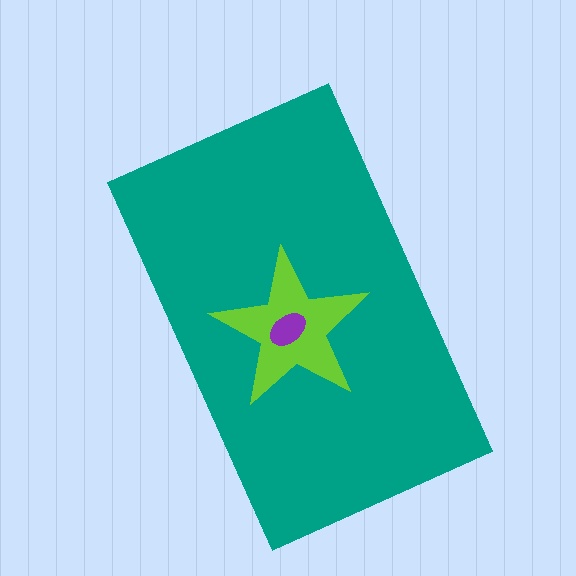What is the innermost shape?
The purple ellipse.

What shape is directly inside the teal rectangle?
The lime star.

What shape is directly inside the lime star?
The purple ellipse.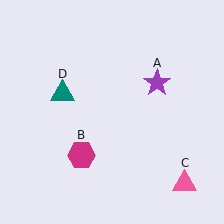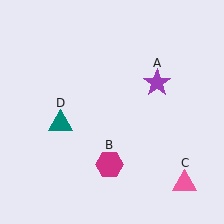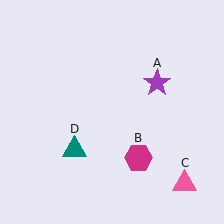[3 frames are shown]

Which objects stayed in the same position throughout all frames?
Purple star (object A) and pink triangle (object C) remained stationary.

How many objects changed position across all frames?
2 objects changed position: magenta hexagon (object B), teal triangle (object D).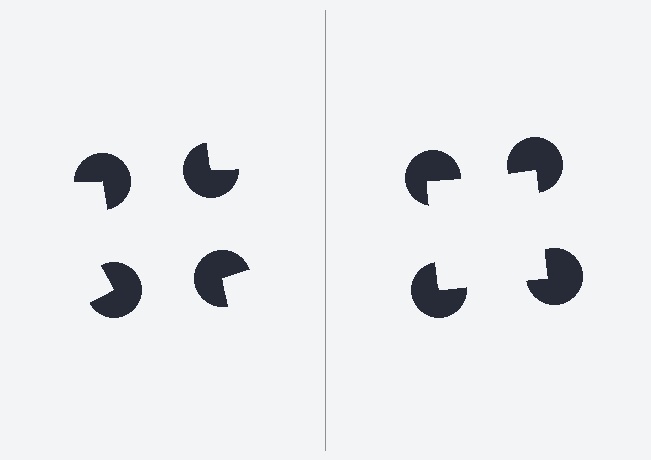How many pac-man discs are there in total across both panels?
8 — 4 on each side.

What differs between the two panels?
The pac-man discs are positioned identically on both sides; only the wedge orientations differ. On the right they align to a square; on the left they are misaligned.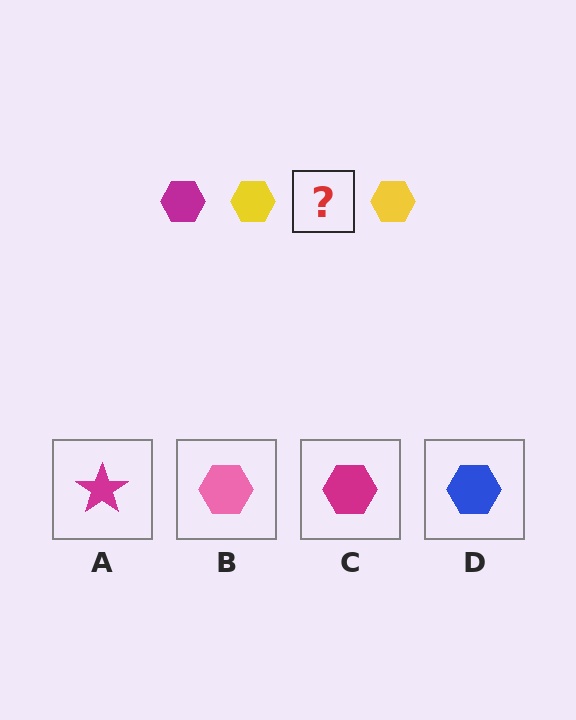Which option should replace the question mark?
Option C.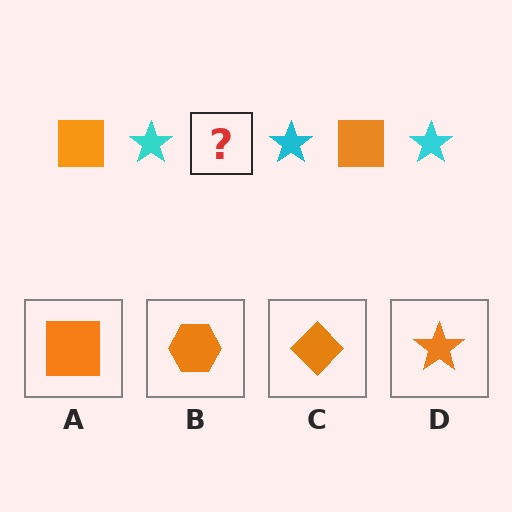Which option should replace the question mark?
Option A.